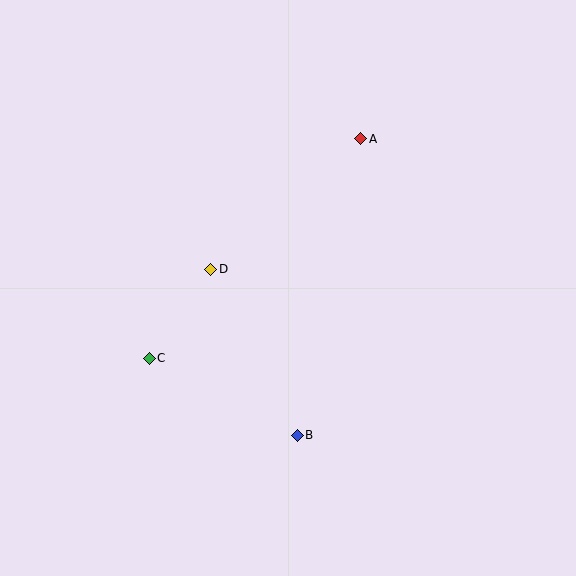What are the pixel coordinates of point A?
Point A is at (361, 139).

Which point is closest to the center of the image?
Point D at (211, 269) is closest to the center.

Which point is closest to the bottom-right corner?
Point B is closest to the bottom-right corner.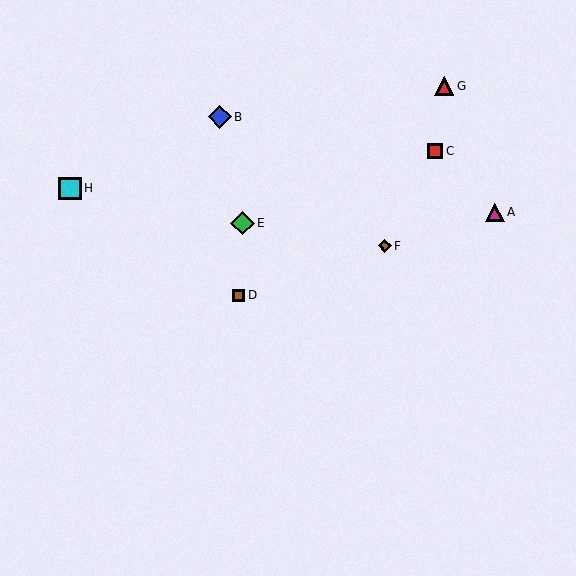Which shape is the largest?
The green diamond (labeled E) is the largest.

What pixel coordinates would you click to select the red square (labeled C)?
Click at (435, 151) to select the red square C.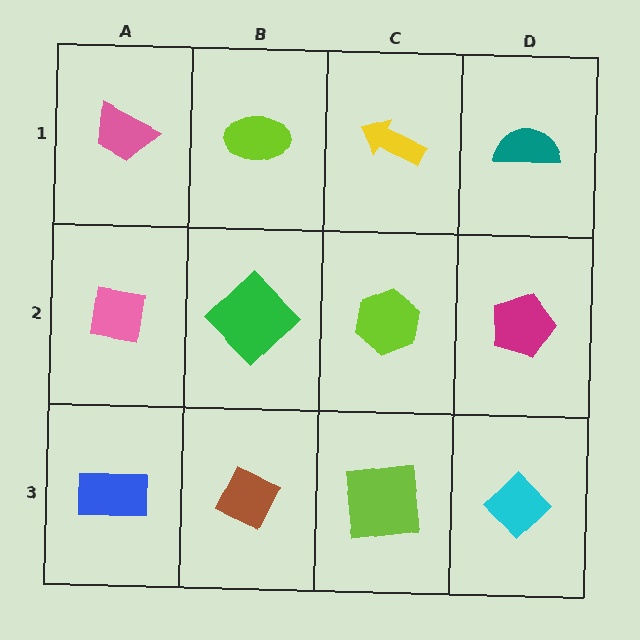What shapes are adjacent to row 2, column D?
A teal semicircle (row 1, column D), a cyan diamond (row 3, column D), a lime hexagon (row 2, column C).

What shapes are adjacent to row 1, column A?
A pink square (row 2, column A), a lime ellipse (row 1, column B).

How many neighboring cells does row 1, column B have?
3.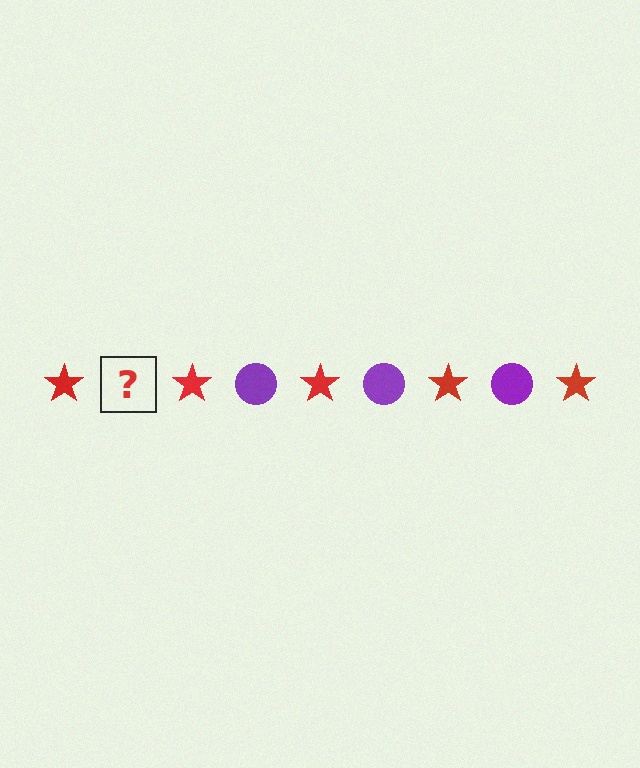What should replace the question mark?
The question mark should be replaced with a purple circle.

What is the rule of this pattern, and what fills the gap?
The rule is that the pattern alternates between red star and purple circle. The gap should be filled with a purple circle.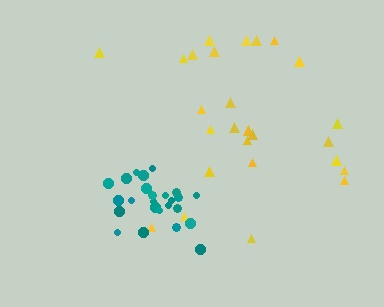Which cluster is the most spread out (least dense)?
Yellow.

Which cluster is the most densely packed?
Teal.